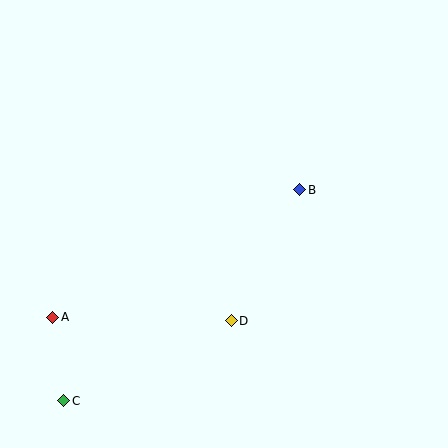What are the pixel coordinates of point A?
Point A is at (53, 317).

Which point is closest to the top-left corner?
Point A is closest to the top-left corner.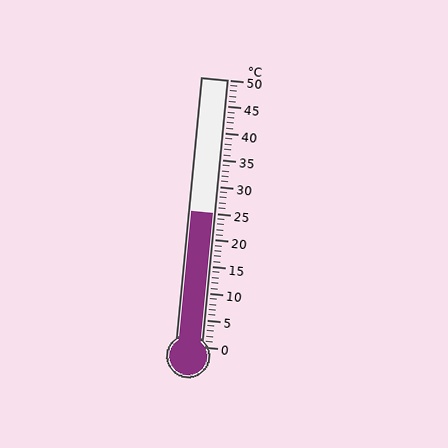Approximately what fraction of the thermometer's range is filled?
The thermometer is filled to approximately 50% of its range.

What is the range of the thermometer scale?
The thermometer scale ranges from 0°C to 50°C.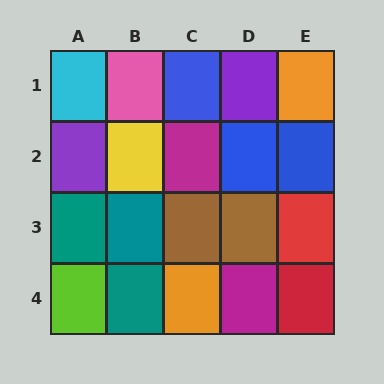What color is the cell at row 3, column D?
Brown.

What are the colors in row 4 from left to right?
Lime, teal, orange, magenta, red.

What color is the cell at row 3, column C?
Brown.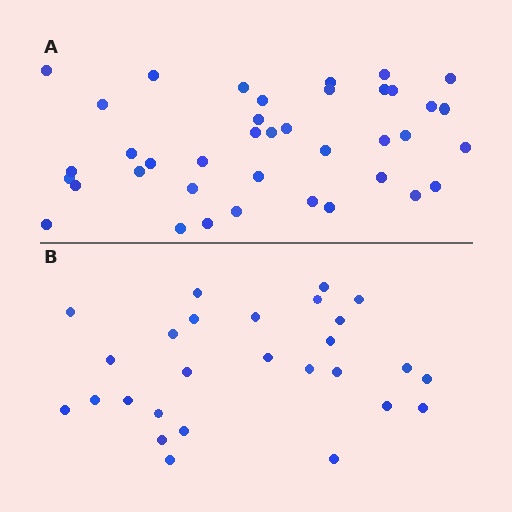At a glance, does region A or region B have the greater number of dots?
Region A (the top region) has more dots.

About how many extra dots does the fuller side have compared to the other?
Region A has roughly 12 or so more dots than region B.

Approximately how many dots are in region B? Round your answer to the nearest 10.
About 30 dots. (The exact count is 27, which rounds to 30.)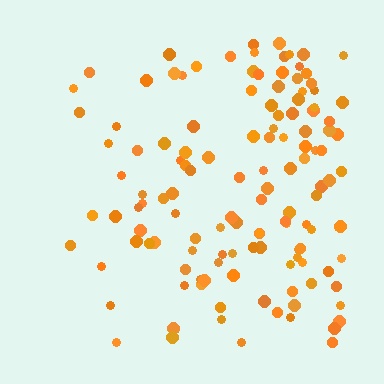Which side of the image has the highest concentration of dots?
The right.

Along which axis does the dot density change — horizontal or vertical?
Horizontal.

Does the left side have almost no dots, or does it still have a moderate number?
Still a moderate number, just noticeably fewer than the right.